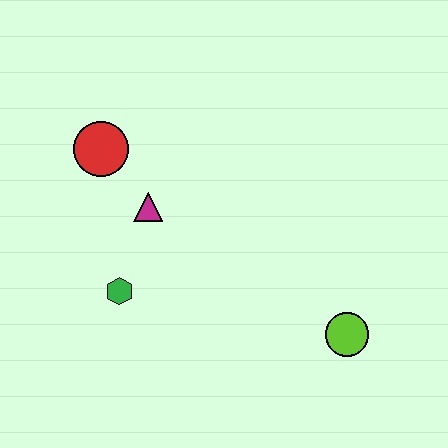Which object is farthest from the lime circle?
The red circle is farthest from the lime circle.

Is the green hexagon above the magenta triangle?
No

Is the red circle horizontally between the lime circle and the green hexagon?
No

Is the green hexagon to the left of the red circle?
No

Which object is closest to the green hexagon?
The magenta triangle is closest to the green hexagon.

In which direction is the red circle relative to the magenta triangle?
The red circle is above the magenta triangle.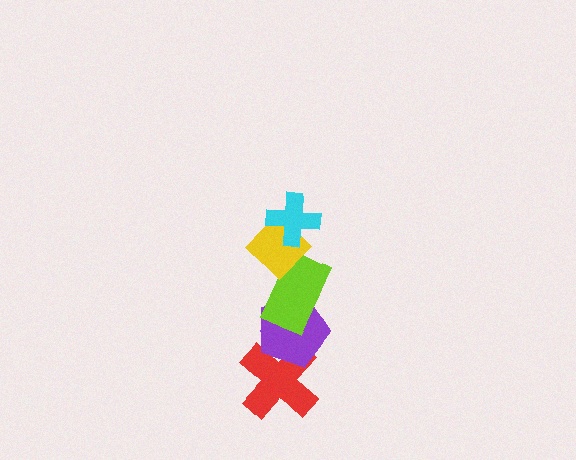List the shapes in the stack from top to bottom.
From top to bottom: the cyan cross, the yellow diamond, the lime rectangle, the purple pentagon, the red cross.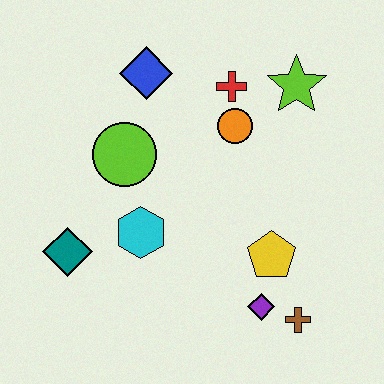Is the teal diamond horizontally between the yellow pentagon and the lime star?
No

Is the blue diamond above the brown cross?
Yes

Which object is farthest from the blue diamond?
The brown cross is farthest from the blue diamond.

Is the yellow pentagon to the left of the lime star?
Yes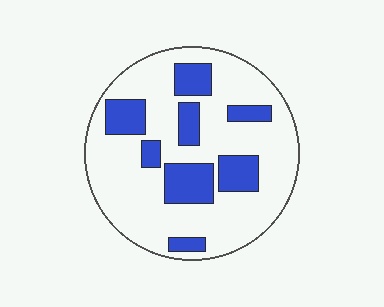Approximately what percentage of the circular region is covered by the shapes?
Approximately 25%.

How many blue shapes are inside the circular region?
8.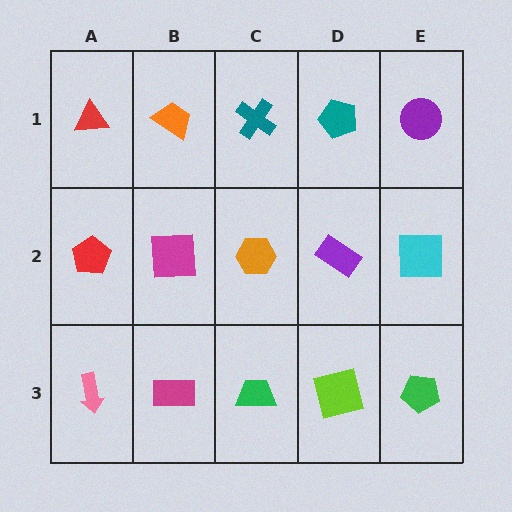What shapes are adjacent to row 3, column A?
A red pentagon (row 2, column A), a magenta rectangle (row 3, column B).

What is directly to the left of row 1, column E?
A teal pentagon.